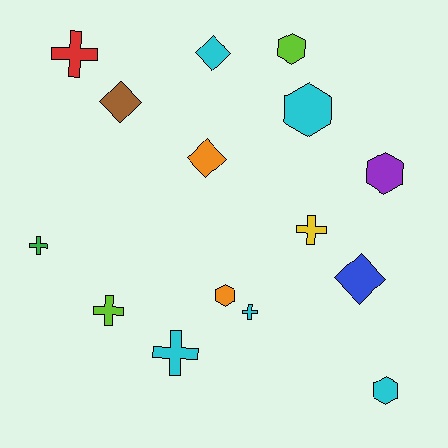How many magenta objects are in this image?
There are no magenta objects.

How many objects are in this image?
There are 15 objects.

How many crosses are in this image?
There are 6 crosses.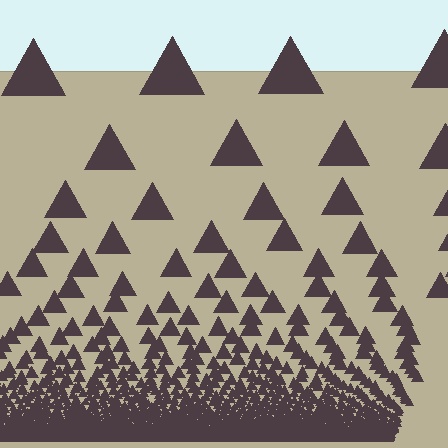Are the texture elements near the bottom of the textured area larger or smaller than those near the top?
Smaller. The gradient is inverted — elements near the bottom are smaller and denser.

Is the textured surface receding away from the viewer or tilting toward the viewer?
The surface appears to tilt toward the viewer. Texture elements get larger and sparser toward the top.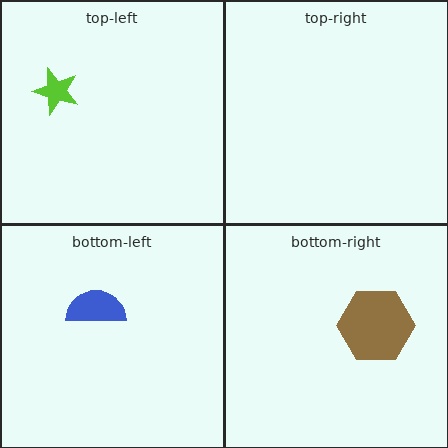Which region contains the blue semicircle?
The bottom-left region.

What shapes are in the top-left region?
The lime star.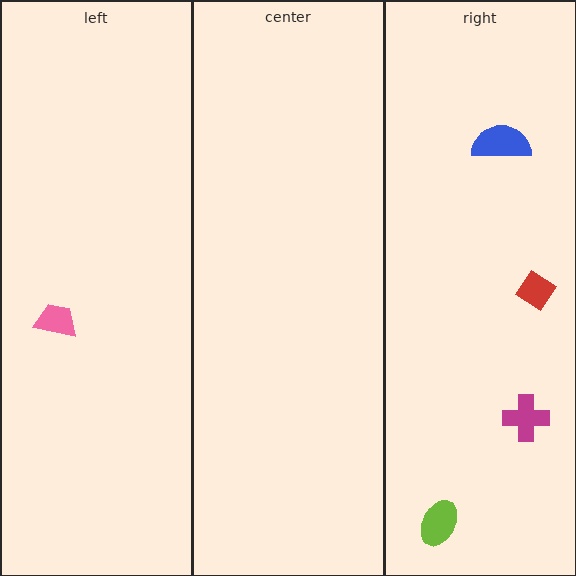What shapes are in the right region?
The lime ellipse, the blue semicircle, the red diamond, the magenta cross.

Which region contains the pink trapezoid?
The left region.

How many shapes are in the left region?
1.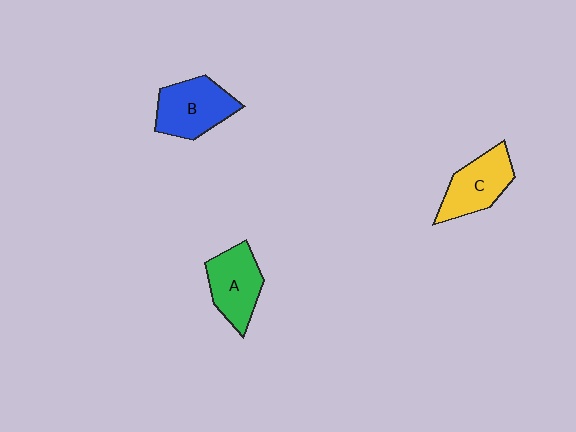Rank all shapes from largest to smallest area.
From largest to smallest: B (blue), A (green), C (yellow).